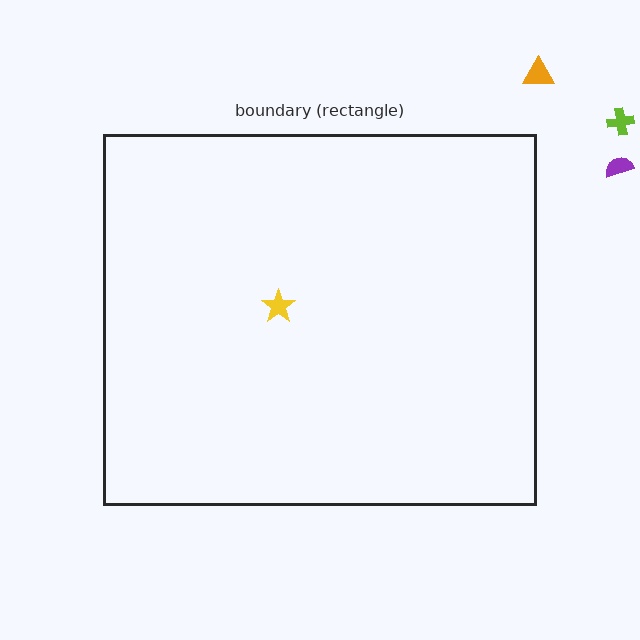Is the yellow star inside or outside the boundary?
Inside.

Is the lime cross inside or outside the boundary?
Outside.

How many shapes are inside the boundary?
1 inside, 3 outside.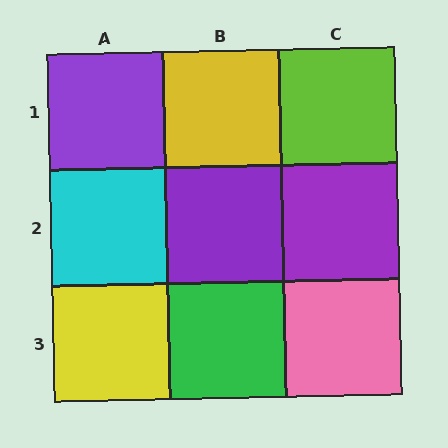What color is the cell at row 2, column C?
Purple.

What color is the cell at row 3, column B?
Green.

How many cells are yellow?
2 cells are yellow.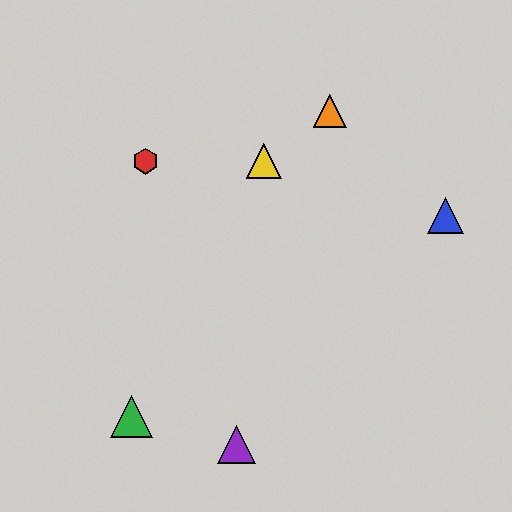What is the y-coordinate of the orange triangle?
The orange triangle is at y≈111.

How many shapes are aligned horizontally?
2 shapes (the red hexagon, the yellow triangle) are aligned horizontally.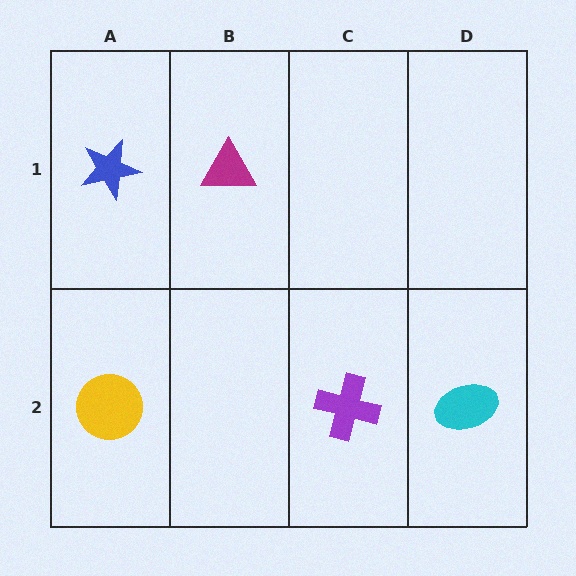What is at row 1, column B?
A magenta triangle.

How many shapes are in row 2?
3 shapes.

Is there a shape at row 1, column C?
No, that cell is empty.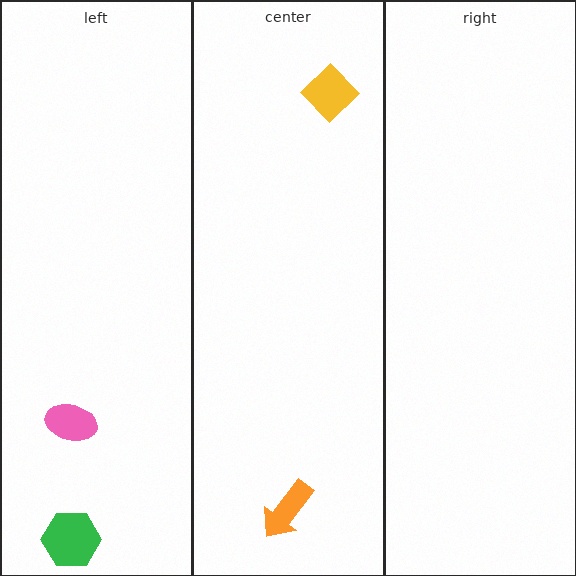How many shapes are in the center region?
2.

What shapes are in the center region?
The yellow diamond, the orange arrow.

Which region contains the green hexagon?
The left region.